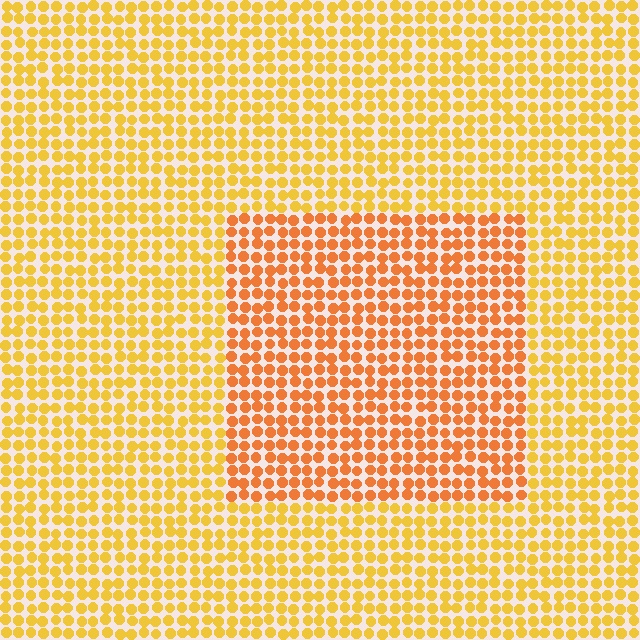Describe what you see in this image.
The image is filled with small yellow elements in a uniform arrangement. A rectangle-shaped region is visible where the elements are tinted to a slightly different hue, forming a subtle color boundary.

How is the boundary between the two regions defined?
The boundary is defined purely by a slight shift in hue (about 25 degrees). Spacing, size, and orientation are identical on both sides.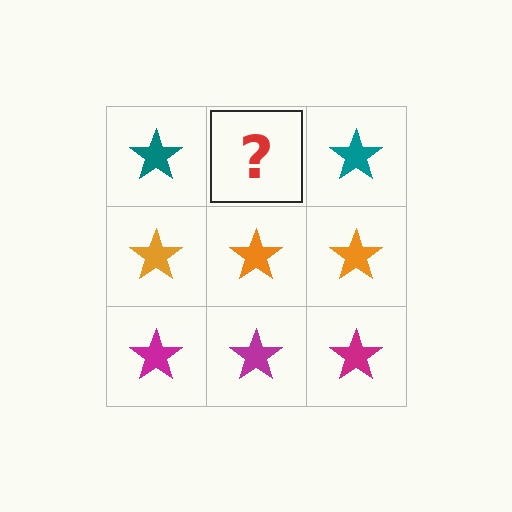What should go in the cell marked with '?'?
The missing cell should contain a teal star.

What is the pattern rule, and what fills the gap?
The rule is that each row has a consistent color. The gap should be filled with a teal star.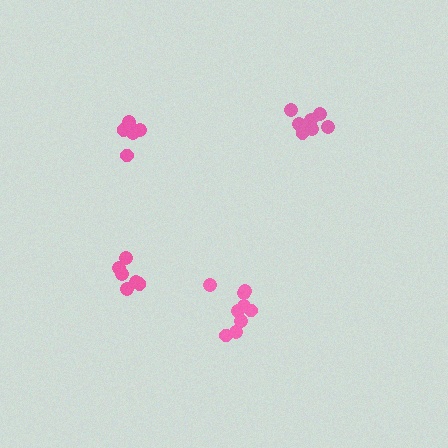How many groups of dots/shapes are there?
There are 4 groups.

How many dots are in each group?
Group 1: 8 dots, Group 2: 9 dots, Group 3: 9 dots, Group 4: 6 dots (32 total).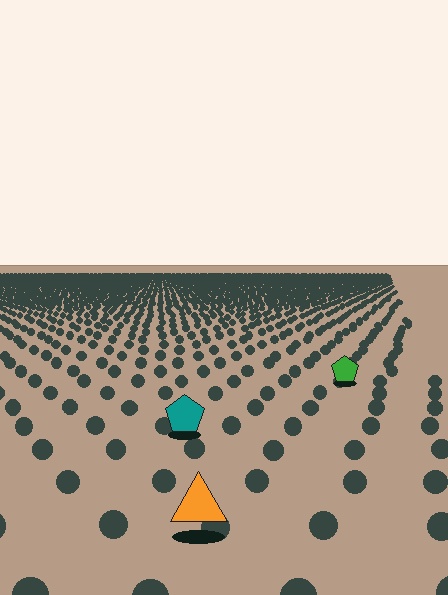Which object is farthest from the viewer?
The green pentagon is farthest from the viewer. It appears smaller and the ground texture around it is denser.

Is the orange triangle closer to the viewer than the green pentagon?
Yes. The orange triangle is closer — you can tell from the texture gradient: the ground texture is coarser near it.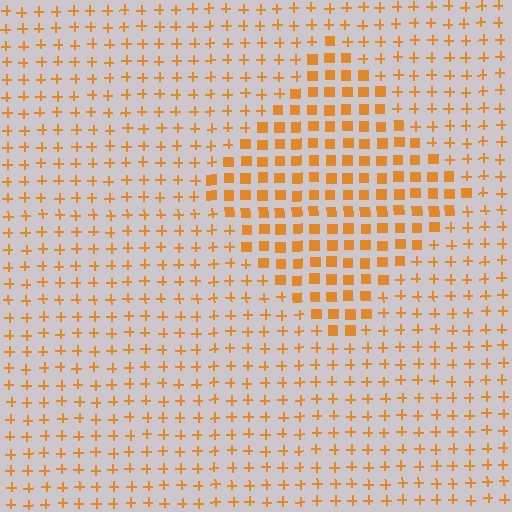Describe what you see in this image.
The image is filled with small orange elements arranged in a uniform grid. A diamond-shaped region contains squares, while the surrounding area contains plus signs. The boundary is defined purely by the change in element shape.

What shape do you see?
I see a diamond.